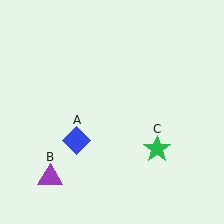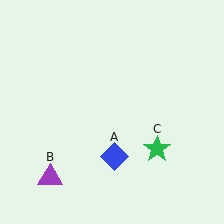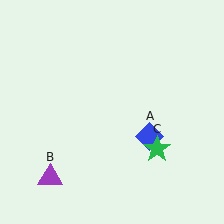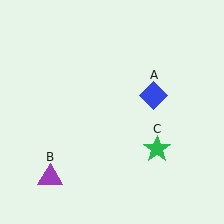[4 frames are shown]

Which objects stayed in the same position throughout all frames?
Purple triangle (object B) and green star (object C) remained stationary.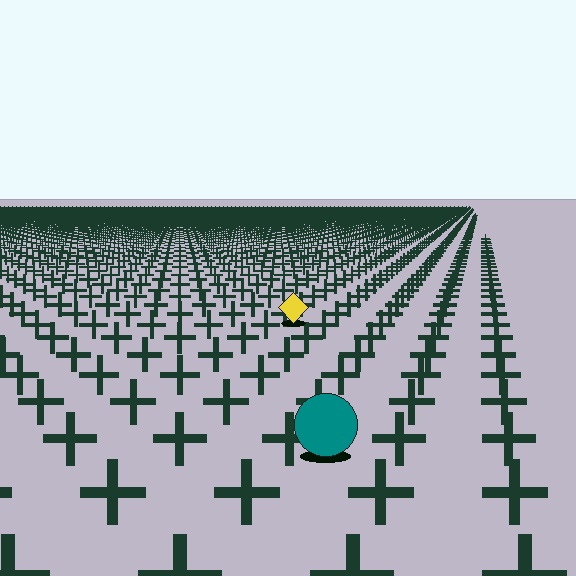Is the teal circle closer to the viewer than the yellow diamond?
Yes. The teal circle is closer — you can tell from the texture gradient: the ground texture is coarser near it.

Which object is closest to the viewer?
The teal circle is closest. The texture marks near it are larger and more spread out.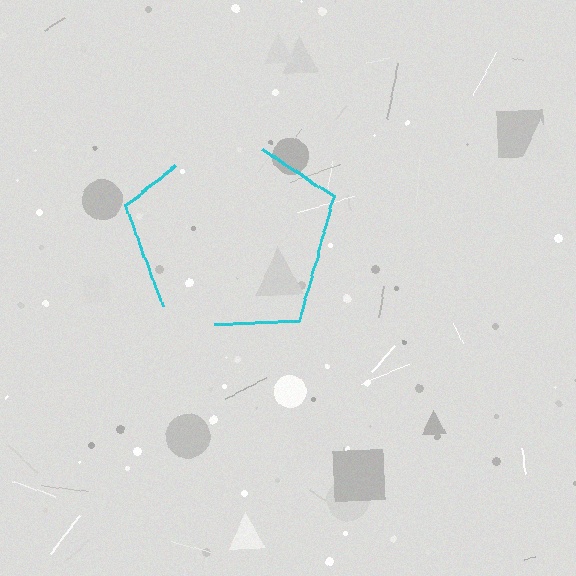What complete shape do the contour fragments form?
The contour fragments form a pentagon.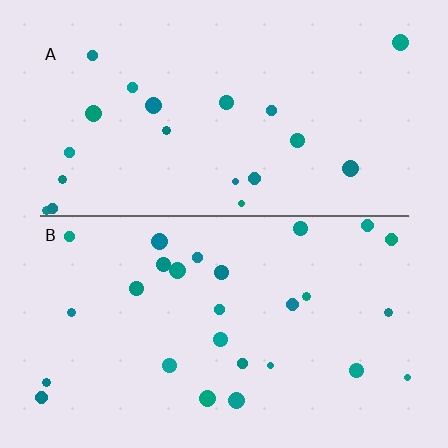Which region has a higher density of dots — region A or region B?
B (the bottom).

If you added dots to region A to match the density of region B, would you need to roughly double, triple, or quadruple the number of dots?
Approximately double.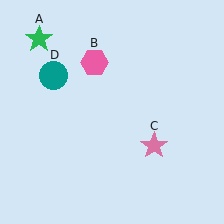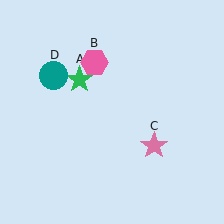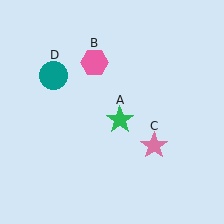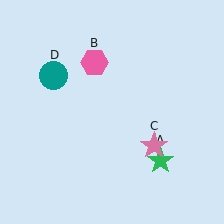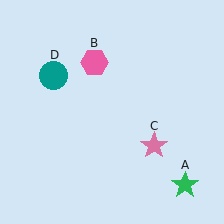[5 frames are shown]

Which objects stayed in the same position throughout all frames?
Pink hexagon (object B) and pink star (object C) and teal circle (object D) remained stationary.